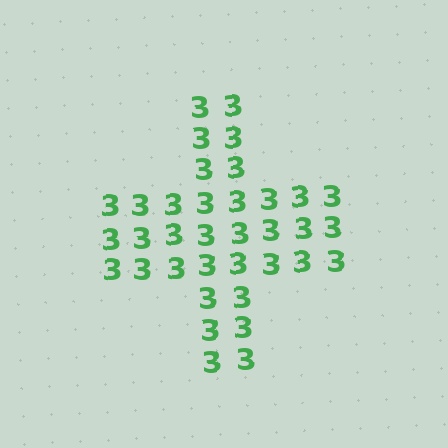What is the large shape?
The large shape is a cross.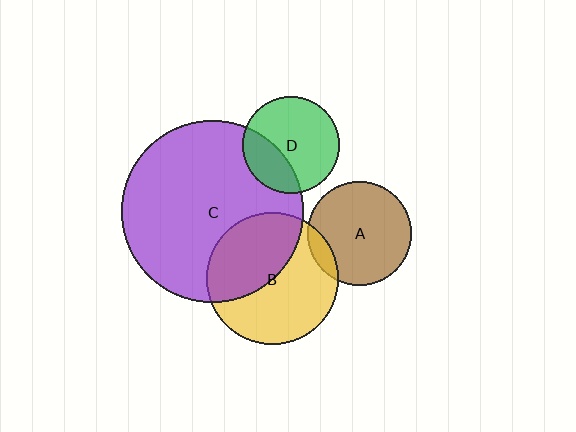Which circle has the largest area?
Circle C (purple).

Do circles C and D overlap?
Yes.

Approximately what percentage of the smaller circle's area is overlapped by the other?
Approximately 30%.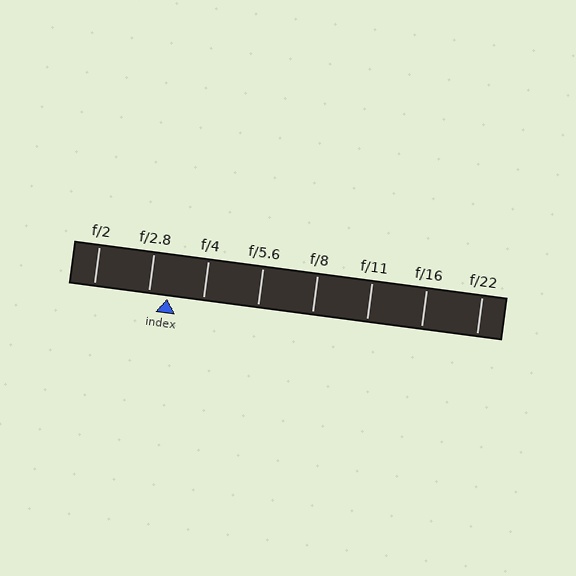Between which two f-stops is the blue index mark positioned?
The index mark is between f/2.8 and f/4.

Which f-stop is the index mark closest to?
The index mark is closest to f/2.8.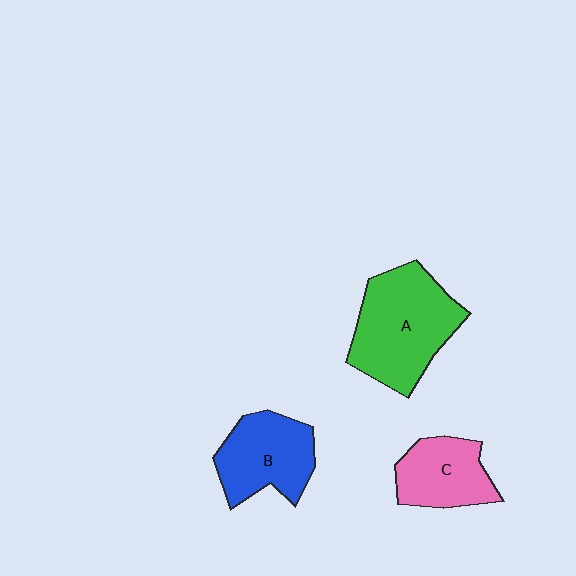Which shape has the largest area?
Shape A (green).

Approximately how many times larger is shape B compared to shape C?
Approximately 1.2 times.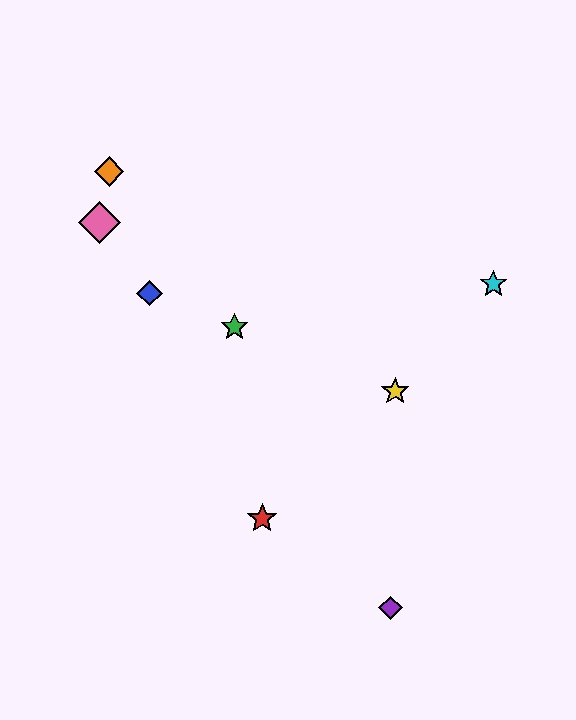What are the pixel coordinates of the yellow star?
The yellow star is at (395, 391).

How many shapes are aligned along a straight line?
3 shapes (the blue diamond, the green star, the yellow star) are aligned along a straight line.